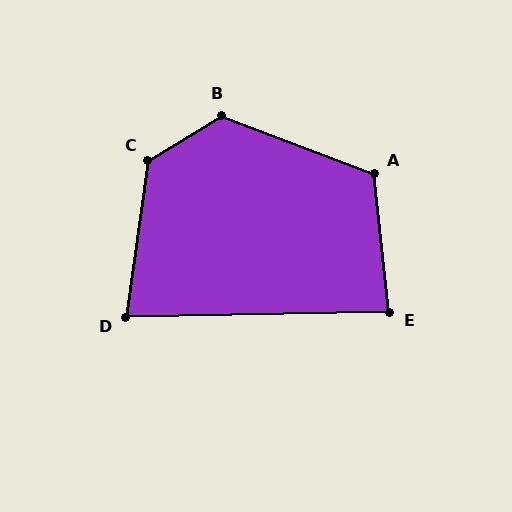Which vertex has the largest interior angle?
C, at approximately 129 degrees.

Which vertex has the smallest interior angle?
D, at approximately 81 degrees.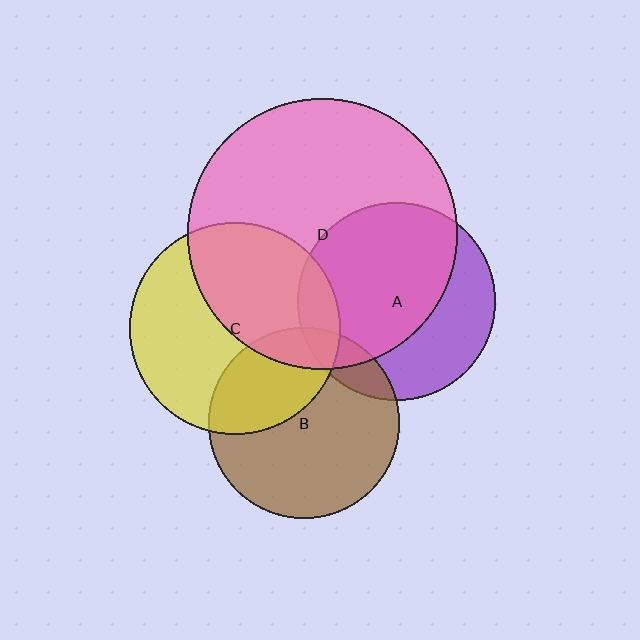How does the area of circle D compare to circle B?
Approximately 2.0 times.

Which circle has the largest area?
Circle D (pink).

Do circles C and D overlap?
Yes.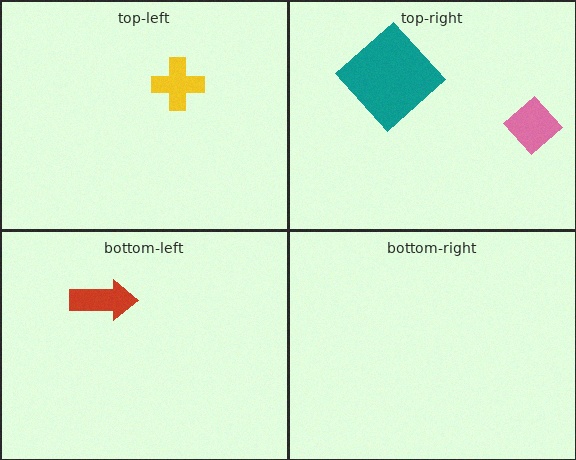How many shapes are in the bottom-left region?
1.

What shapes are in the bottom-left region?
The red arrow.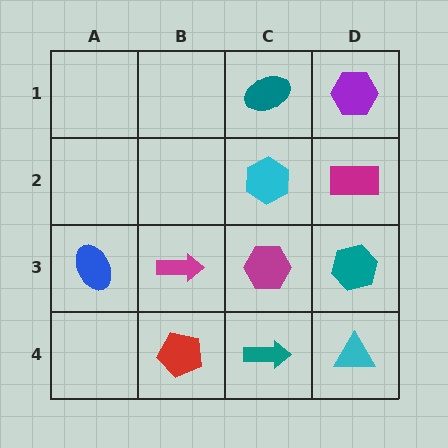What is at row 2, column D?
A magenta rectangle.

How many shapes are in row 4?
3 shapes.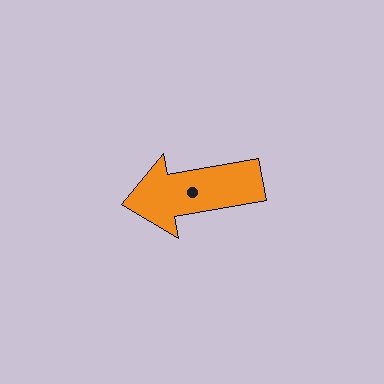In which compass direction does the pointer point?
West.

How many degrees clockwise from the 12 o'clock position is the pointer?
Approximately 260 degrees.